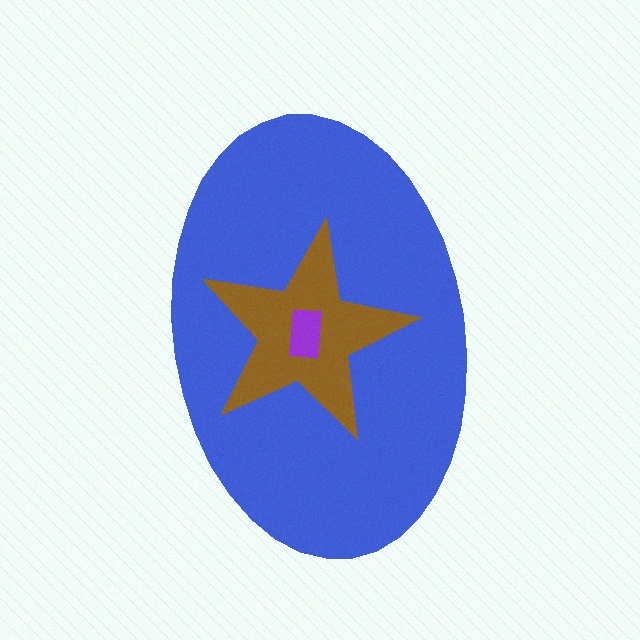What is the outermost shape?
The blue ellipse.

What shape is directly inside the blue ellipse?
The brown star.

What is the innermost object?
The purple rectangle.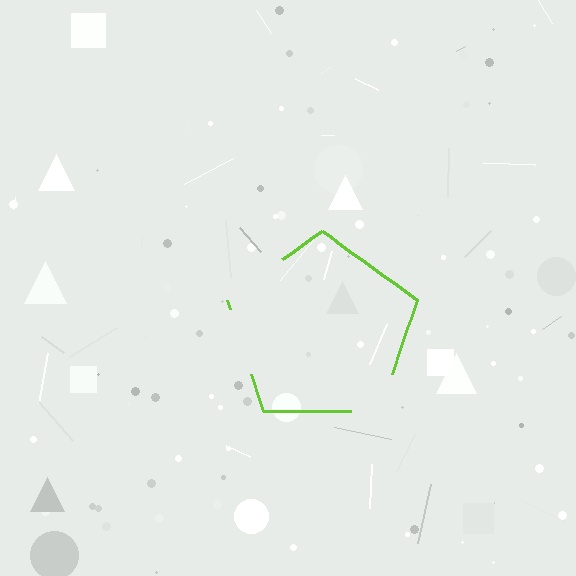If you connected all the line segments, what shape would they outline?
They would outline a pentagon.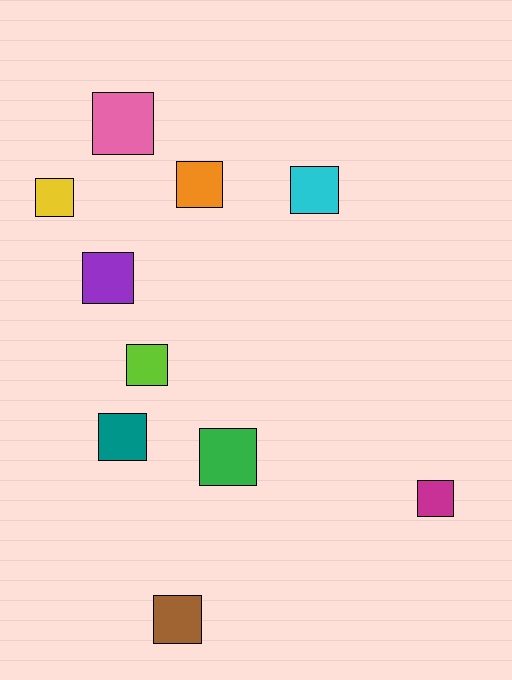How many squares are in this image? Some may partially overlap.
There are 10 squares.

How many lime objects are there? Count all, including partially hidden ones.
There is 1 lime object.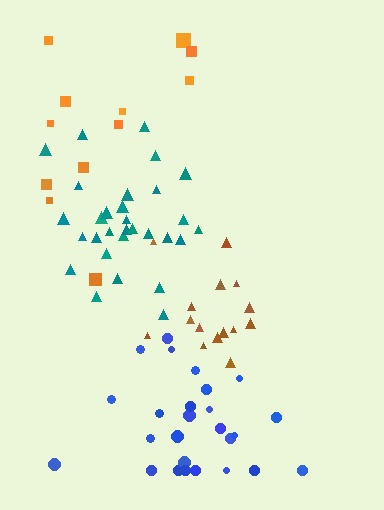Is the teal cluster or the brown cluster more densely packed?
Brown.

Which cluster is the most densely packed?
Brown.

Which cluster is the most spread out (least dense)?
Orange.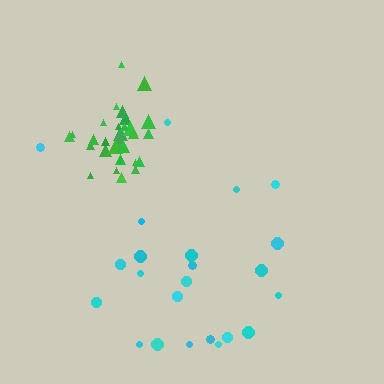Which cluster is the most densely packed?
Green.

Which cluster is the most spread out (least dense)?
Cyan.